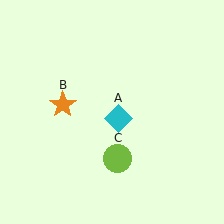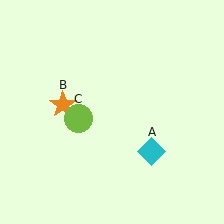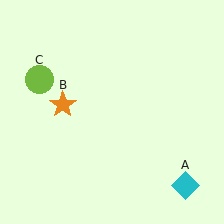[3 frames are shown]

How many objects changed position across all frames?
2 objects changed position: cyan diamond (object A), lime circle (object C).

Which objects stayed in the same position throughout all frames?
Orange star (object B) remained stationary.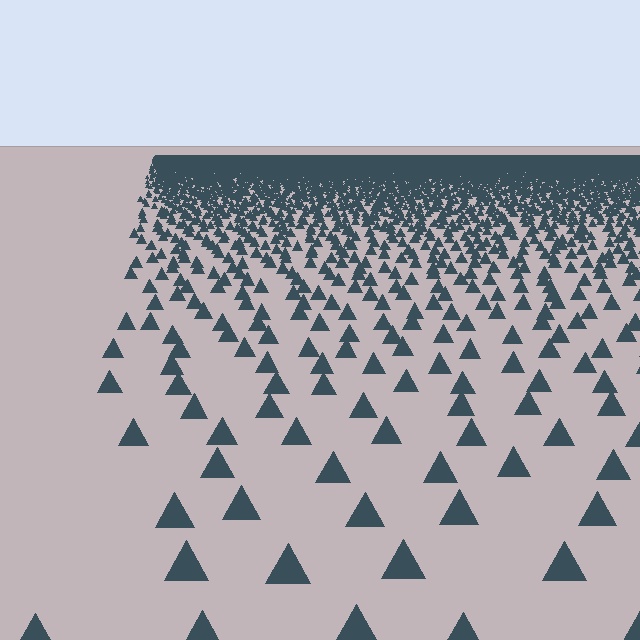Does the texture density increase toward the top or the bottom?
Density increases toward the top.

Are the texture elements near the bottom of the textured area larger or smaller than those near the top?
Larger. Near the bottom, elements are closer to the viewer and appear at a bigger on-screen size.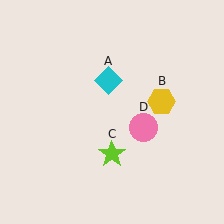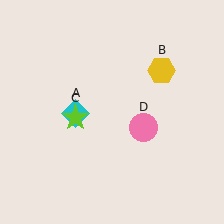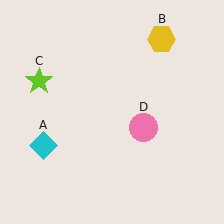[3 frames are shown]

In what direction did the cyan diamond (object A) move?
The cyan diamond (object A) moved down and to the left.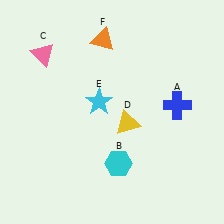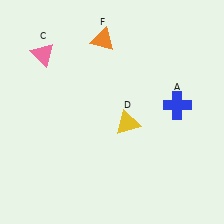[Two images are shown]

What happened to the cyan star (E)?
The cyan star (E) was removed in Image 2. It was in the top-left area of Image 1.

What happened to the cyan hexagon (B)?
The cyan hexagon (B) was removed in Image 2. It was in the bottom-right area of Image 1.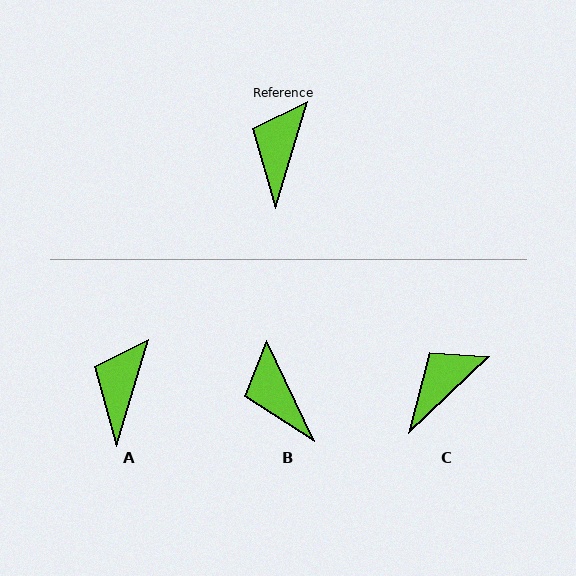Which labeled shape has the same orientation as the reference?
A.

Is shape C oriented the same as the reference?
No, it is off by about 30 degrees.